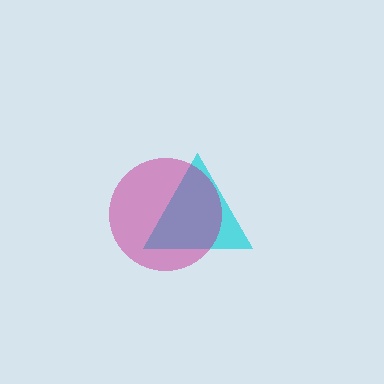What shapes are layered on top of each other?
The layered shapes are: a cyan triangle, a magenta circle.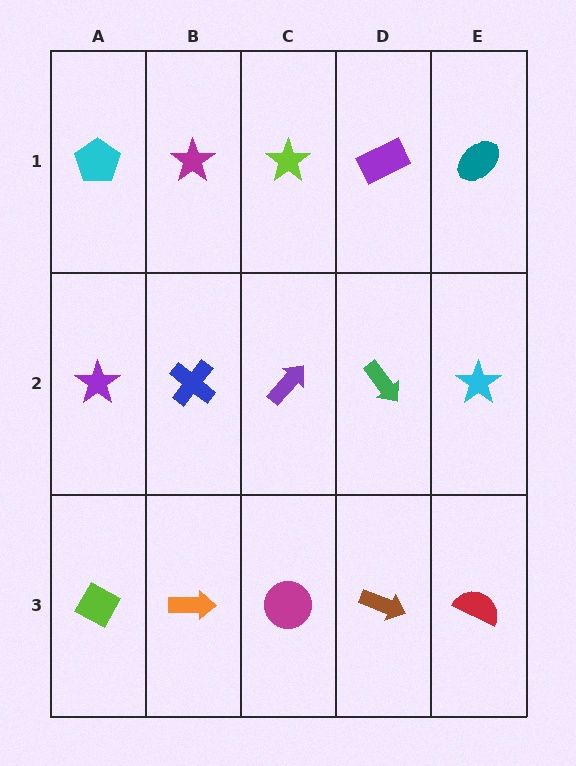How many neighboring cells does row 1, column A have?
2.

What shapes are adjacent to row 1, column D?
A green arrow (row 2, column D), a lime star (row 1, column C), a teal ellipse (row 1, column E).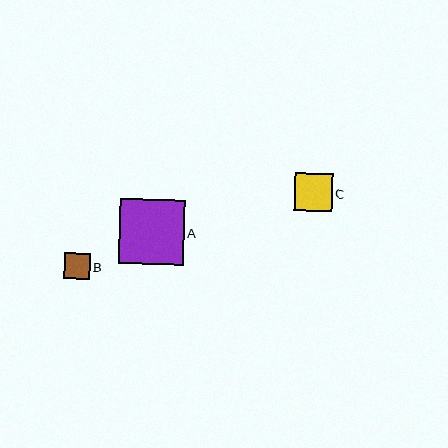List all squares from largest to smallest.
From largest to smallest: A, C, B.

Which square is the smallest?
Square B is the smallest with a size of approximately 26 pixels.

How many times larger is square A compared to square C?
Square A is approximately 1.7 times the size of square C.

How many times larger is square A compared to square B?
Square A is approximately 2.5 times the size of square B.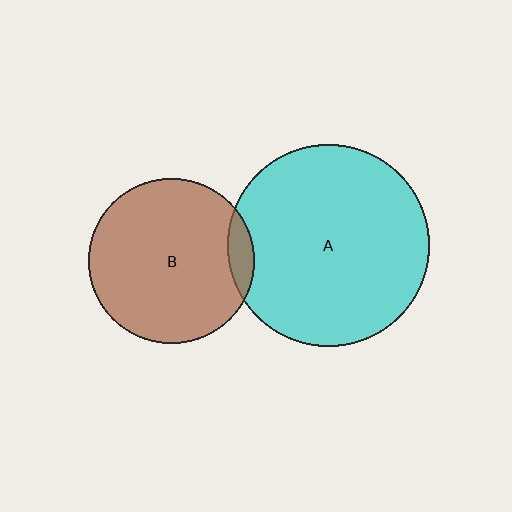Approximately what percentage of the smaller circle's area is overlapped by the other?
Approximately 10%.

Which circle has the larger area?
Circle A (cyan).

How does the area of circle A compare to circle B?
Approximately 1.5 times.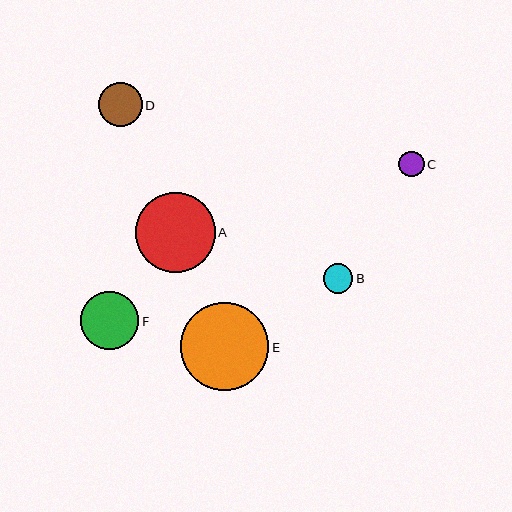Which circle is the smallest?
Circle C is the smallest with a size of approximately 26 pixels.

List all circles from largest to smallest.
From largest to smallest: E, A, F, D, B, C.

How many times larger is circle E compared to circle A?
Circle E is approximately 1.1 times the size of circle A.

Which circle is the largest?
Circle E is the largest with a size of approximately 88 pixels.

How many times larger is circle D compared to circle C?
Circle D is approximately 1.7 times the size of circle C.